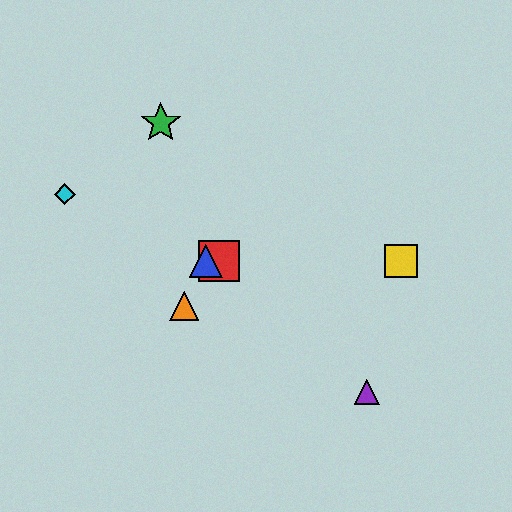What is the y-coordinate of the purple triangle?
The purple triangle is at y≈392.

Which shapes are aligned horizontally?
The red square, the blue triangle, the yellow square are aligned horizontally.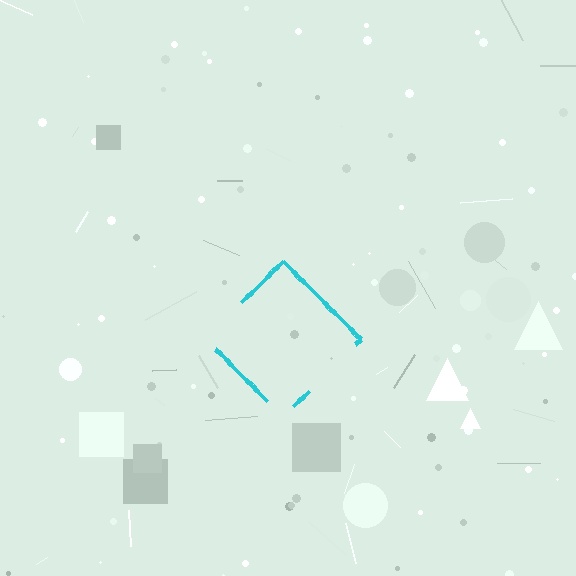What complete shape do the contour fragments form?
The contour fragments form a diamond.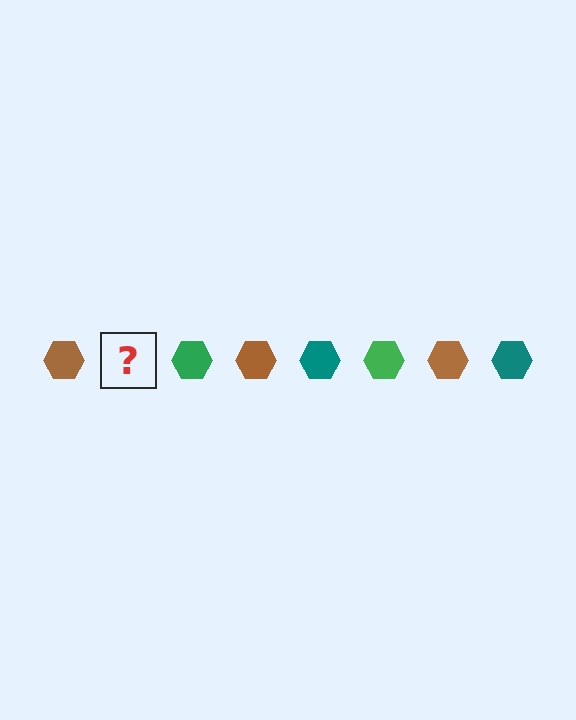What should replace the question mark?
The question mark should be replaced with a teal hexagon.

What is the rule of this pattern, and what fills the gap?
The rule is that the pattern cycles through brown, teal, green hexagons. The gap should be filled with a teal hexagon.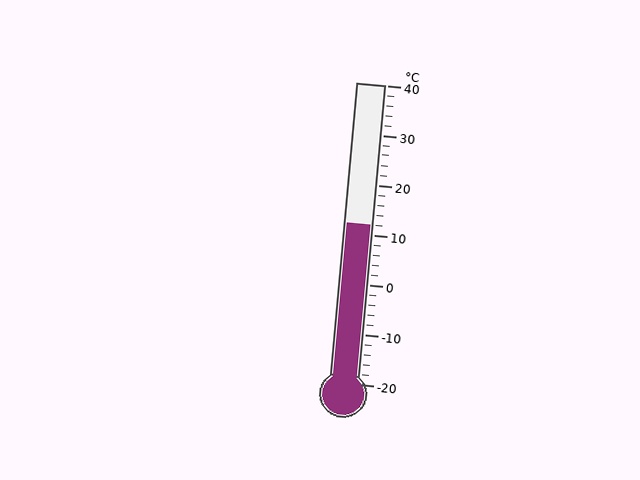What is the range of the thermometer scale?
The thermometer scale ranges from -20°C to 40°C.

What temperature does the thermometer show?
The thermometer shows approximately 12°C.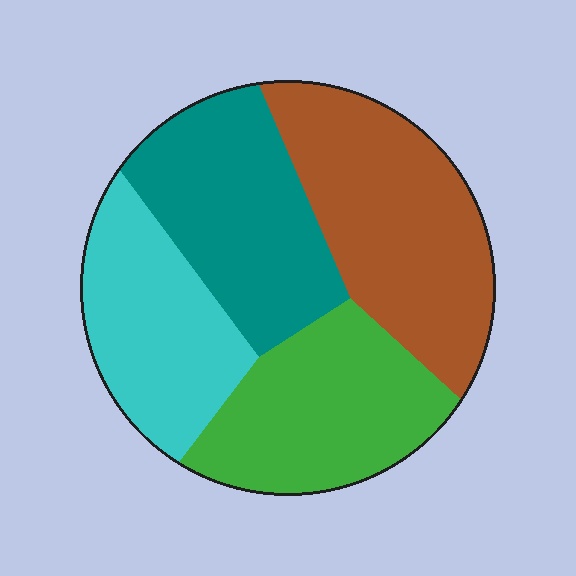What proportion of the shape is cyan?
Cyan covers 21% of the shape.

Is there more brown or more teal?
Brown.